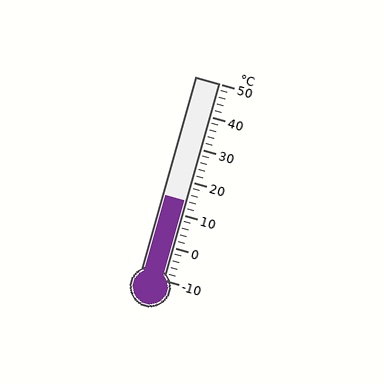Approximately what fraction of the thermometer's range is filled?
The thermometer is filled to approximately 40% of its range.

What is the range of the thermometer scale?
The thermometer scale ranges from -10°C to 50°C.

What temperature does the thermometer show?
The thermometer shows approximately 14°C.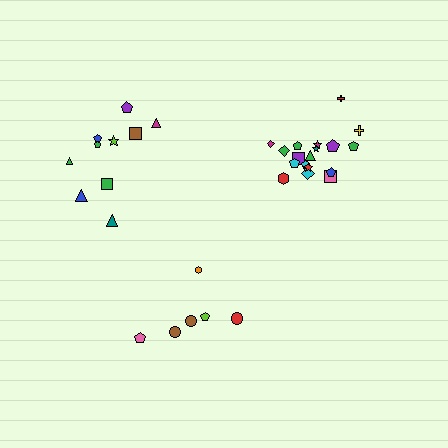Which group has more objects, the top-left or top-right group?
The top-right group.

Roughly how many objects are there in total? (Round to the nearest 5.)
Roughly 35 objects in total.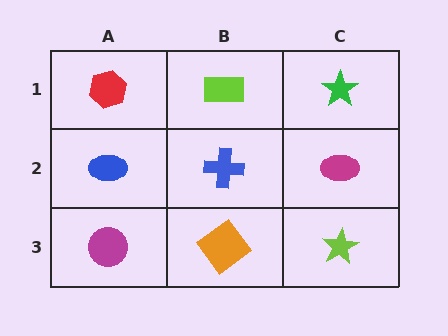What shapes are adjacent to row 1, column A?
A blue ellipse (row 2, column A), a lime rectangle (row 1, column B).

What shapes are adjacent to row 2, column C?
A green star (row 1, column C), a lime star (row 3, column C), a blue cross (row 2, column B).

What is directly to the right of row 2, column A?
A blue cross.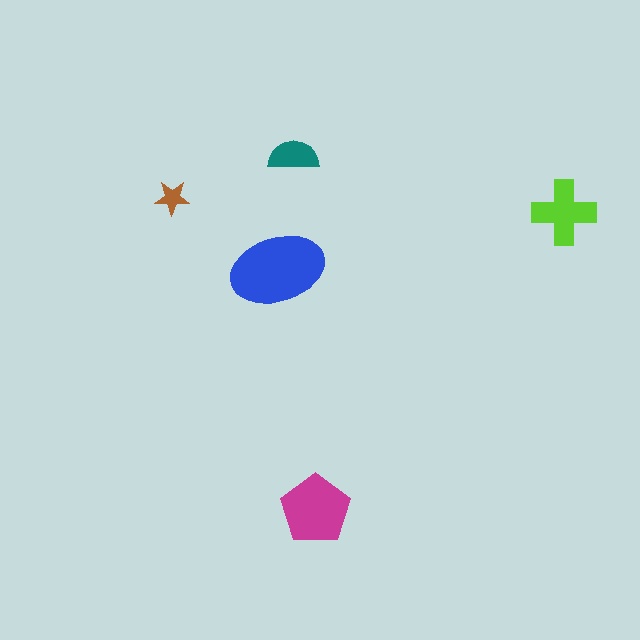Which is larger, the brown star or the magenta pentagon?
The magenta pentagon.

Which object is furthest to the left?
The brown star is leftmost.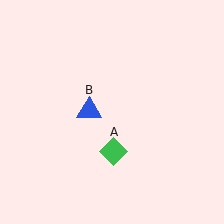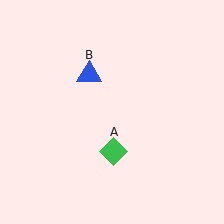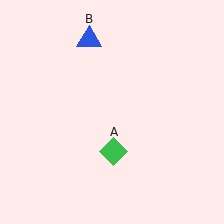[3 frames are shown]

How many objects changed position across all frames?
1 object changed position: blue triangle (object B).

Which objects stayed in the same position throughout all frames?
Green diamond (object A) remained stationary.